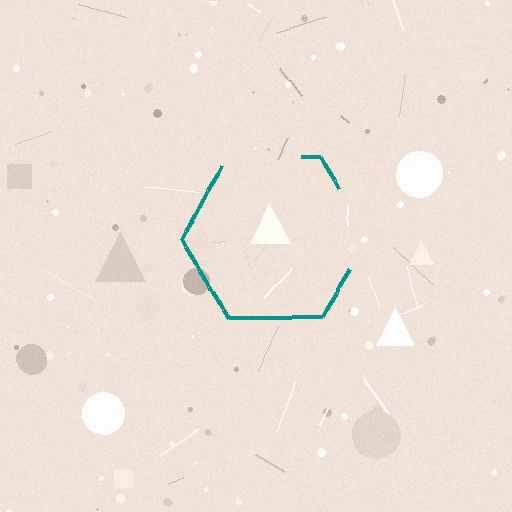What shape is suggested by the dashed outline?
The dashed outline suggests a hexagon.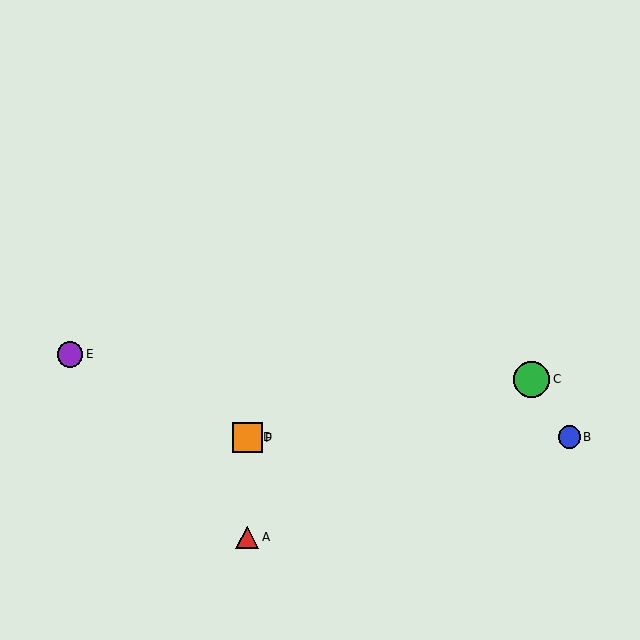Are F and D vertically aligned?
Yes, both are at x≈247.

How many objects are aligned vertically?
3 objects (A, D, F) are aligned vertically.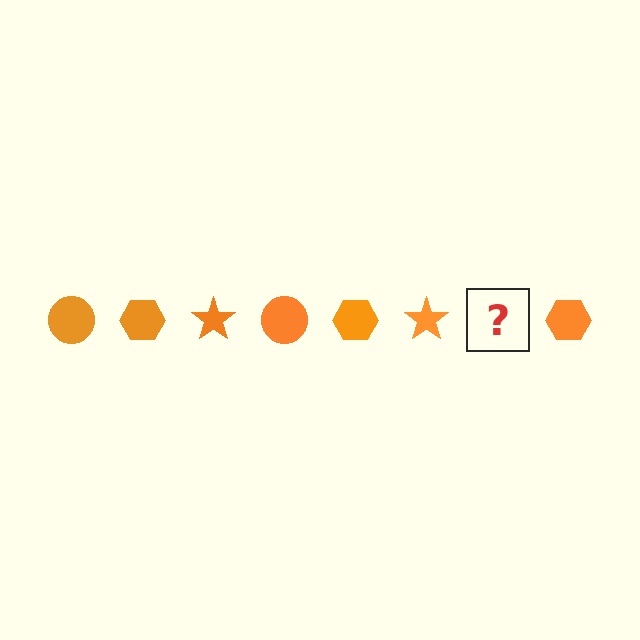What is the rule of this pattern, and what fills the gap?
The rule is that the pattern cycles through circle, hexagon, star shapes in orange. The gap should be filled with an orange circle.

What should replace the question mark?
The question mark should be replaced with an orange circle.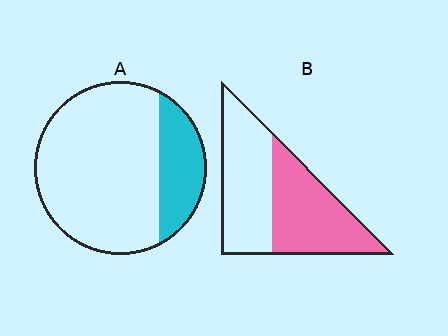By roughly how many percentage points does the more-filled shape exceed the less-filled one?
By roughly 25 percentage points (B over A).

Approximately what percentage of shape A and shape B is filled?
A is approximately 25% and B is approximately 50%.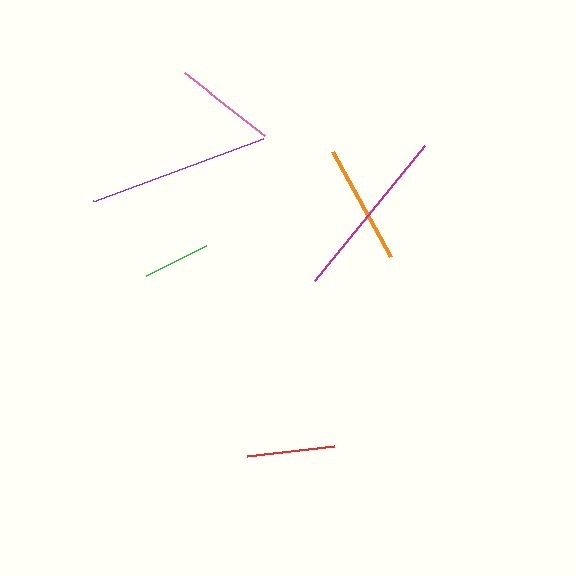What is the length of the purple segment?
The purple segment is approximately 181 pixels long.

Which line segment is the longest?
The purple line is the longest at approximately 181 pixels.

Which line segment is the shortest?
The green line is the shortest at approximately 67 pixels.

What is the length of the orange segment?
The orange segment is approximately 119 pixels long.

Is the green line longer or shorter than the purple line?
The purple line is longer than the green line.